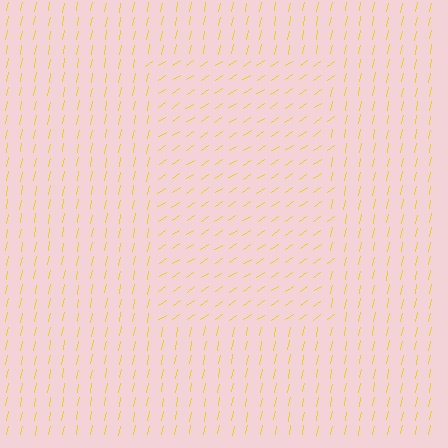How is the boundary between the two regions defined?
The boundary is defined purely by a change in line orientation (approximately 45 degrees difference). All lines are the same color and thickness.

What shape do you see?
I see a rectangle.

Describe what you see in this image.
The image is filled with small yellow line segments. A rectangle region in the image has lines oriented differently from the surrounding lines, creating a visible texture boundary.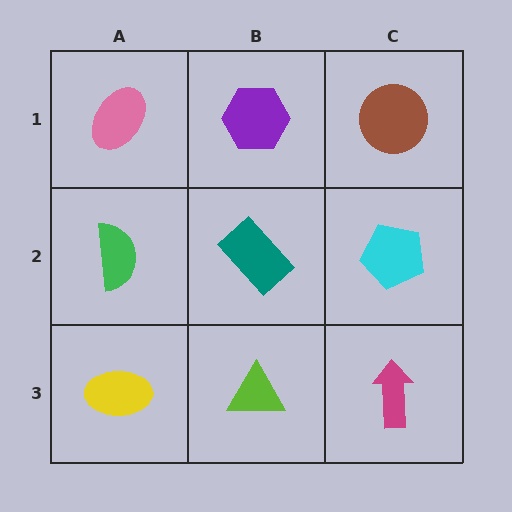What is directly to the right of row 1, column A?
A purple hexagon.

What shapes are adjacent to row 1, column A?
A green semicircle (row 2, column A), a purple hexagon (row 1, column B).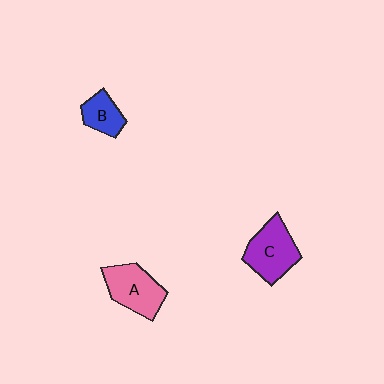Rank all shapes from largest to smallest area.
From largest to smallest: C (purple), A (pink), B (blue).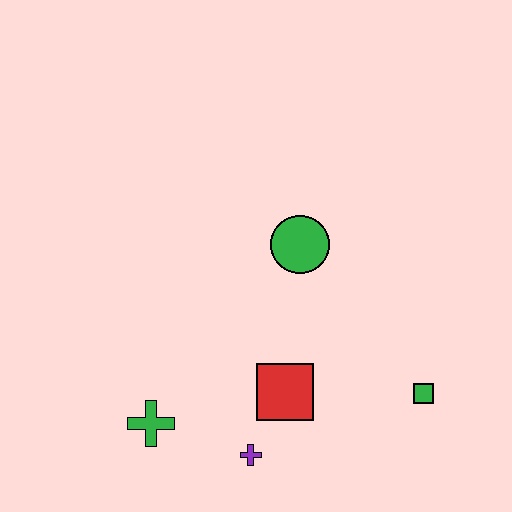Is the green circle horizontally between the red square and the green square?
Yes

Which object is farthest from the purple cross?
The green circle is farthest from the purple cross.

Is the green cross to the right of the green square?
No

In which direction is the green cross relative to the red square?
The green cross is to the left of the red square.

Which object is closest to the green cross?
The purple cross is closest to the green cross.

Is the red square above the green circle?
No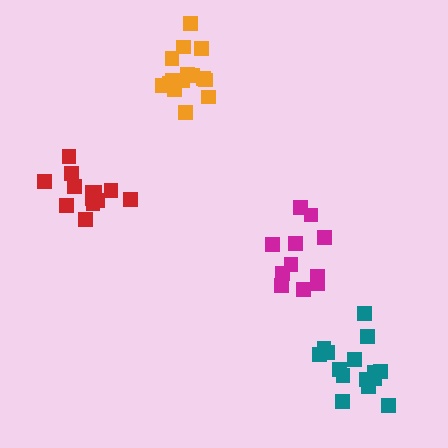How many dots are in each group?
Group 1: 15 dots, Group 2: 11 dots, Group 3: 15 dots, Group 4: 13 dots (54 total).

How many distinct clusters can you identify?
There are 4 distinct clusters.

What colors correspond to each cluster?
The clusters are colored: orange, magenta, teal, red.